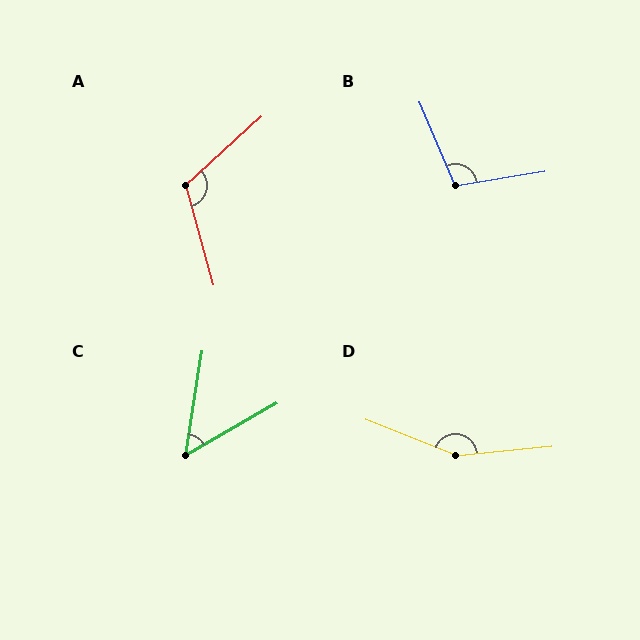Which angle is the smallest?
C, at approximately 51 degrees.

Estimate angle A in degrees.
Approximately 117 degrees.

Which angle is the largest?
D, at approximately 153 degrees.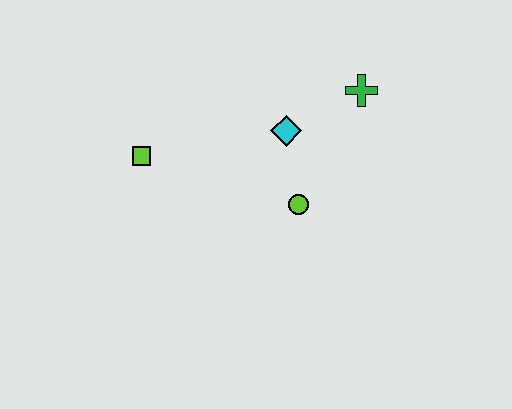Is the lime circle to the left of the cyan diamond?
No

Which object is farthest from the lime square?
The green cross is farthest from the lime square.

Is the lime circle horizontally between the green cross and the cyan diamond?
Yes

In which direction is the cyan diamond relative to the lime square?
The cyan diamond is to the right of the lime square.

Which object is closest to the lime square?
The cyan diamond is closest to the lime square.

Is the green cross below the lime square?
No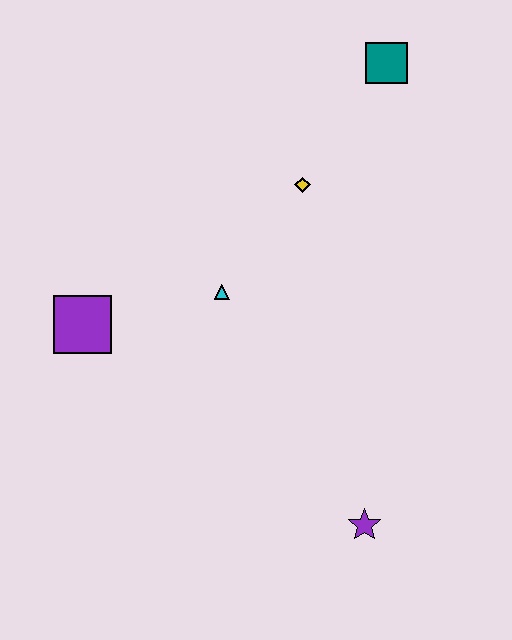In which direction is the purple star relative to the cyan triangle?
The purple star is below the cyan triangle.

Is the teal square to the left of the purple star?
No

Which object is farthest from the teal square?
The purple star is farthest from the teal square.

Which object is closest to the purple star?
The cyan triangle is closest to the purple star.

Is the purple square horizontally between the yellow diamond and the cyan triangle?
No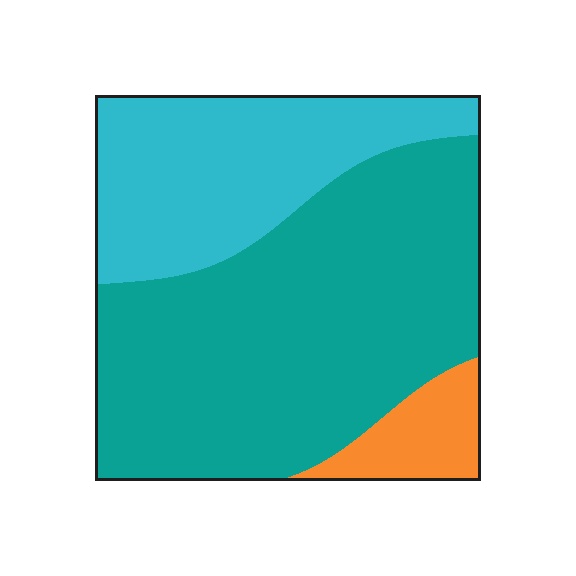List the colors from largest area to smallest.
From largest to smallest: teal, cyan, orange.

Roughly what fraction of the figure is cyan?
Cyan takes up about one third (1/3) of the figure.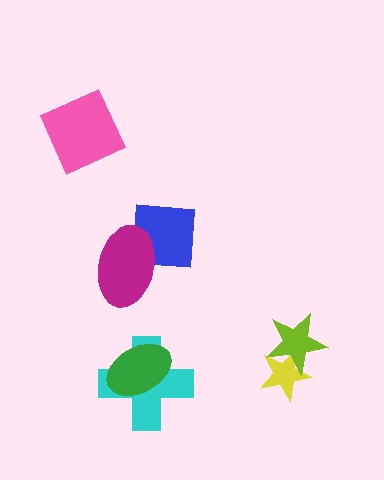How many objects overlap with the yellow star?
1 object overlaps with the yellow star.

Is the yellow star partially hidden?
Yes, it is partially covered by another shape.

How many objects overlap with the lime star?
1 object overlaps with the lime star.